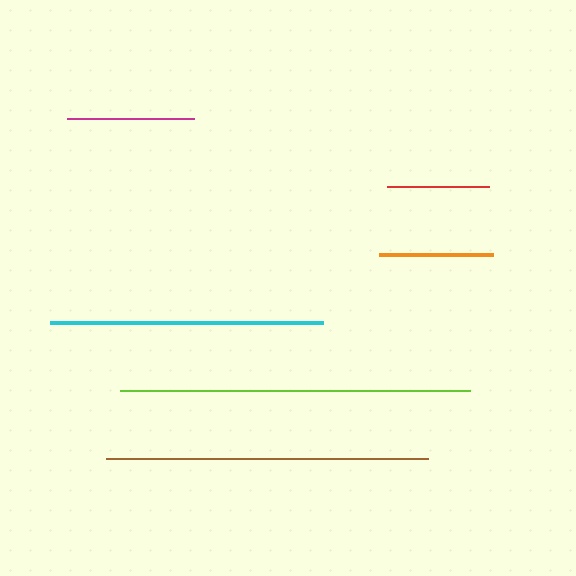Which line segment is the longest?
The lime line is the longest at approximately 350 pixels.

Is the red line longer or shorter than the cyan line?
The cyan line is longer than the red line.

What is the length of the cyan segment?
The cyan segment is approximately 273 pixels long.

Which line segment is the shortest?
The red line is the shortest at approximately 102 pixels.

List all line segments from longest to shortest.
From longest to shortest: lime, brown, cyan, magenta, orange, red.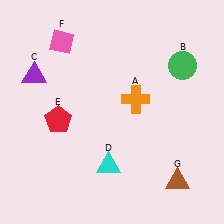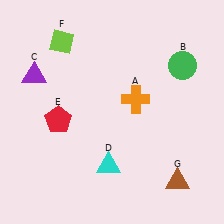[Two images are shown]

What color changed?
The diamond (F) changed from pink in Image 1 to lime in Image 2.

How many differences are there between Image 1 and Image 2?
There is 1 difference between the two images.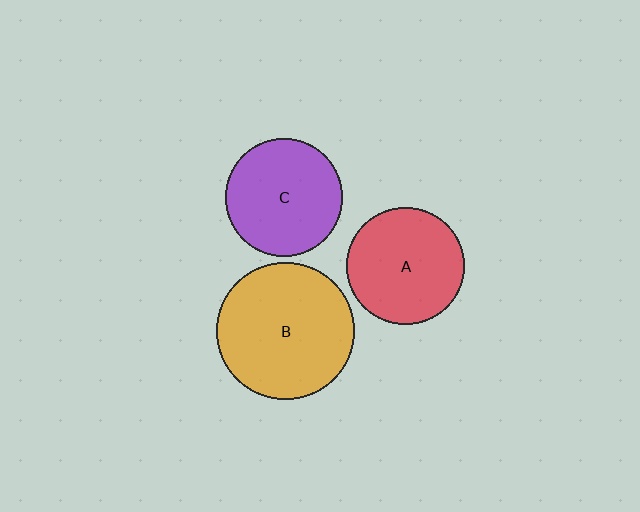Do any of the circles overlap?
No, none of the circles overlap.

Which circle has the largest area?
Circle B (orange).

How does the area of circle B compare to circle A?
Approximately 1.4 times.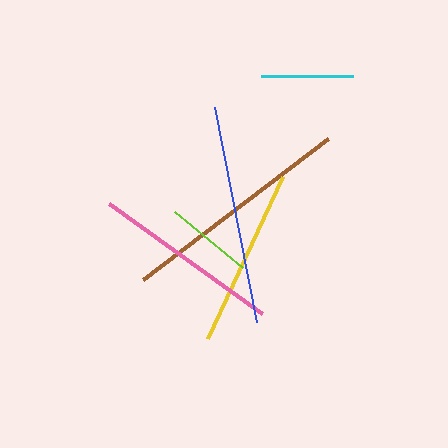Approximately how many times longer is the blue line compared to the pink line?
The blue line is approximately 1.2 times the length of the pink line.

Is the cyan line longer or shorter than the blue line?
The blue line is longer than the cyan line.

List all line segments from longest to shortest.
From longest to shortest: brown, blue, pink, yellow, cyan, lime.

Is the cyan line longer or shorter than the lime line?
The cyan line is longer than the lime line.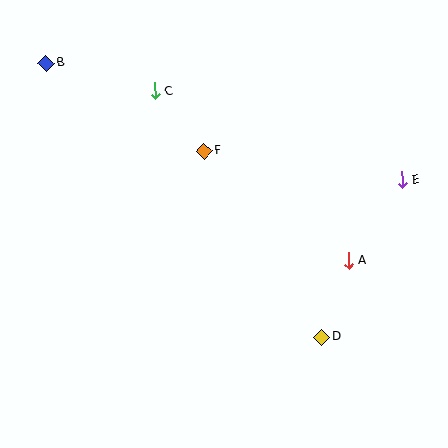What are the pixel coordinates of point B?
Point B is at (46, 63).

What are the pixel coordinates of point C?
Point C is at (155, 91).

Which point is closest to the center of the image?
Point F at (204, 151) is closest to the center.